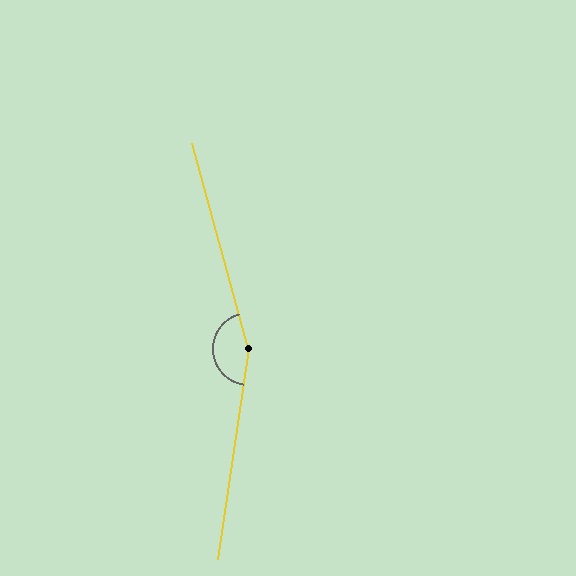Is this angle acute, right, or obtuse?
It is obtuse.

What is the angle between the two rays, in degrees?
Approximately 156 degrees.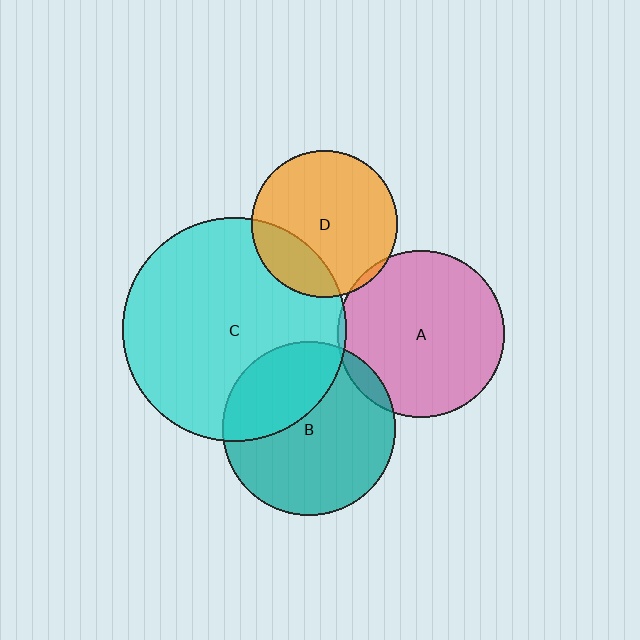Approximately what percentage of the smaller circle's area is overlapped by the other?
Approximately 5%.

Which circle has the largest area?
Circle C (cyan).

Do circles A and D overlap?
Yes.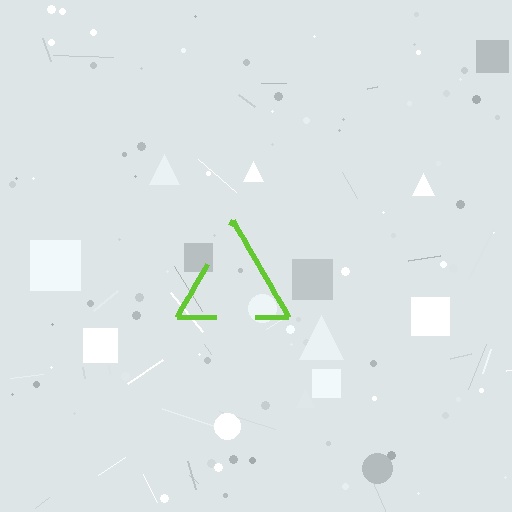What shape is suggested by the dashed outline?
The dashed outline suggests a triangle.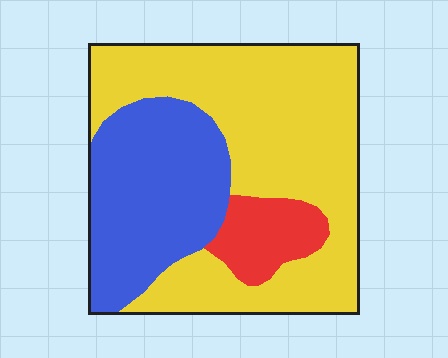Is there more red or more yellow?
Yellow.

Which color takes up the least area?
Red, at roughly 10%.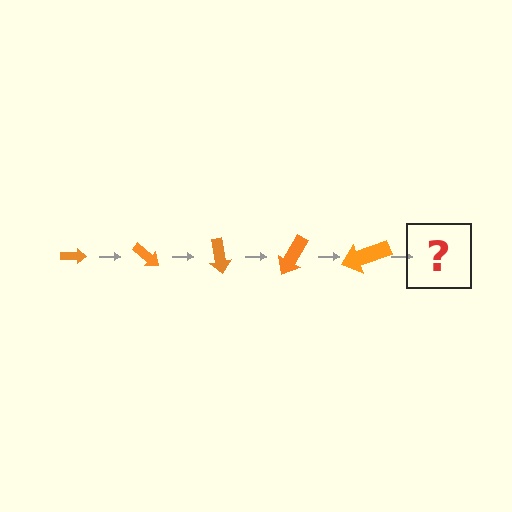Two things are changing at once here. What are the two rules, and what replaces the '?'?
The two rules are that the arrow grows larger each step and it rotates 40 degrees each step. The '?' should be an arrow, larger than the previous one and rotated 200 degrees from the start.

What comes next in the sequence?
The next element should be an arrow, larger than the previous one and rotated 200 degrees from the start.